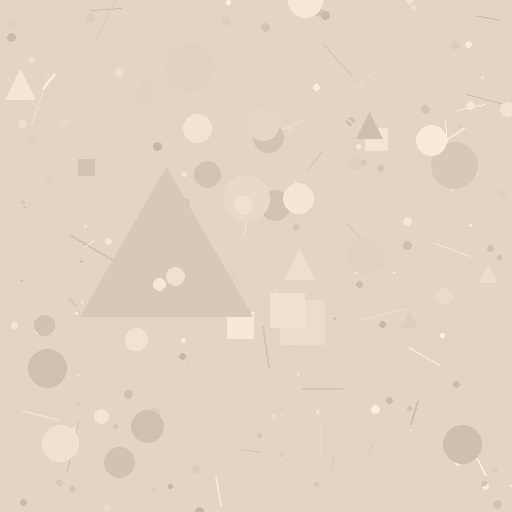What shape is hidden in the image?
A triangle is hidden in the image.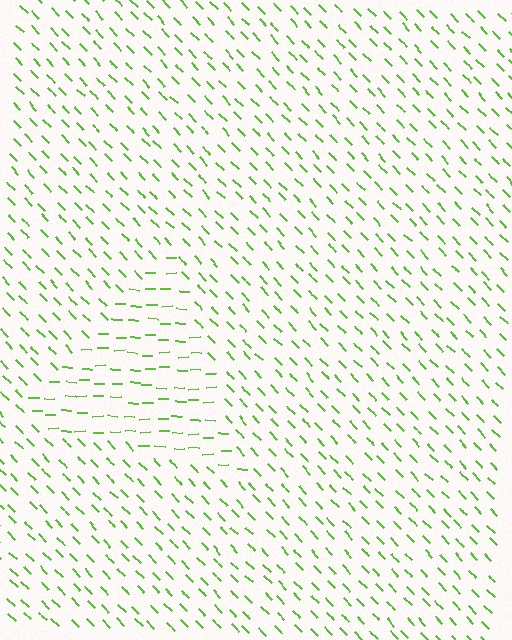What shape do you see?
I see a triangle.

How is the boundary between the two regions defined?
The boundary is defined purely by a change in line orientation (approximately 45 degrees difference). All lines are the same color and thickness.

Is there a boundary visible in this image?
Yes, there is a texture boundary formed by a change in line orientation.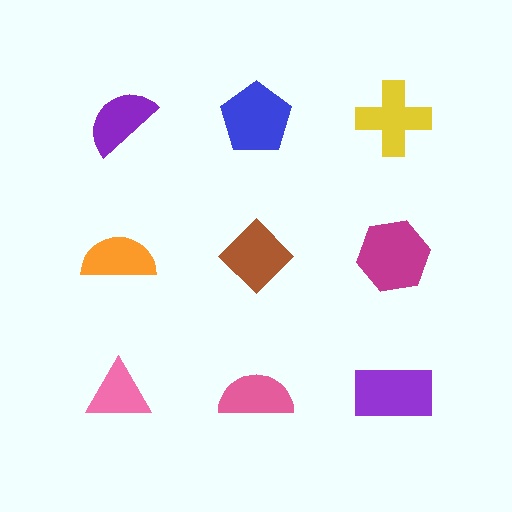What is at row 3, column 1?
A pink triangle.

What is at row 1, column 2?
A blue pentagon.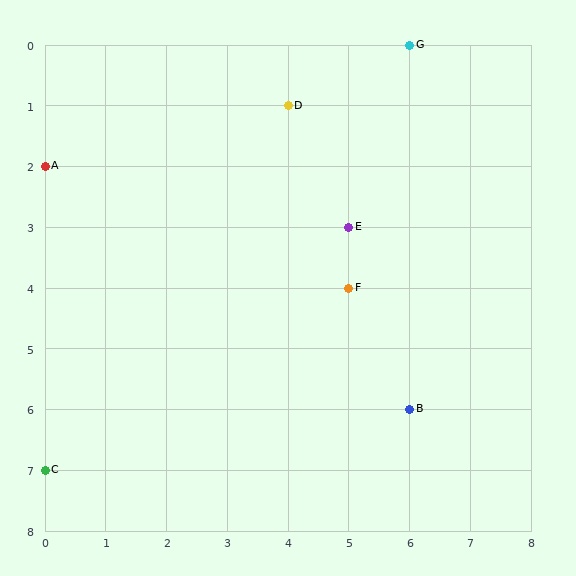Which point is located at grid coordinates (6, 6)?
Point B is at (6, 6).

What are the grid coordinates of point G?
Point G is at grid coordinates (6, 0).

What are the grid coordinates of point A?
Point A is at grid coordinates (0, 2).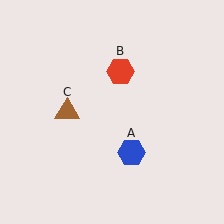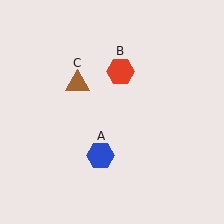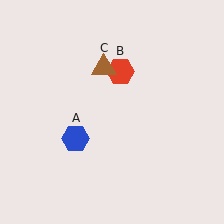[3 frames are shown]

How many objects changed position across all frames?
2 objects changed position: blue hexagon (object A), brown triangle (object C).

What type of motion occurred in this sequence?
The blue hexagon (object A), brown triangle (object C) rotated clockwise around the center of the scene.